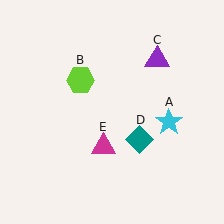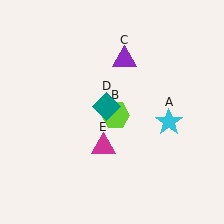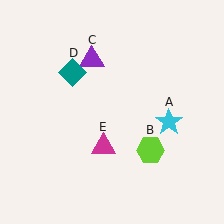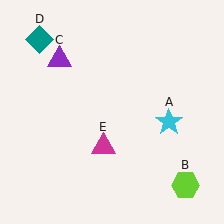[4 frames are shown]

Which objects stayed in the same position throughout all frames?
Cyan star (object A) and magenta triangle (object E) remained stationary.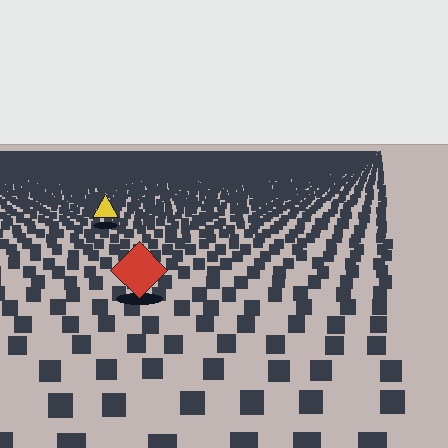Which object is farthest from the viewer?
The yellow triangle is farthest from the viewer. It appears smaller and the ground texture around it is denser.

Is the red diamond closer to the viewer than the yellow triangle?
Yes. The red diamond is closer — you can tell from the texture gradient: the ground texture is coarser near it.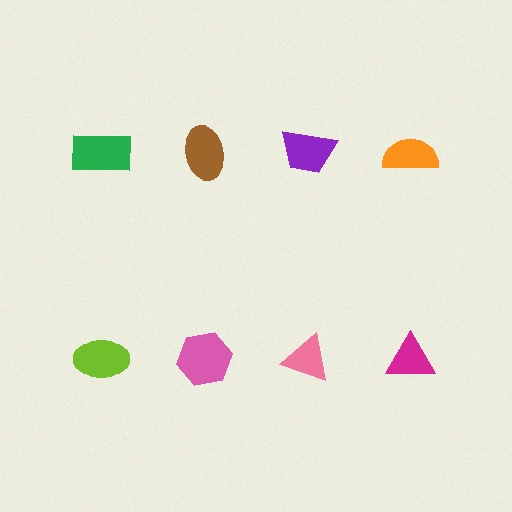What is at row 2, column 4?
A magenta triangle.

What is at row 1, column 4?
An orange semicircle.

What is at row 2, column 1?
A lime ellipse.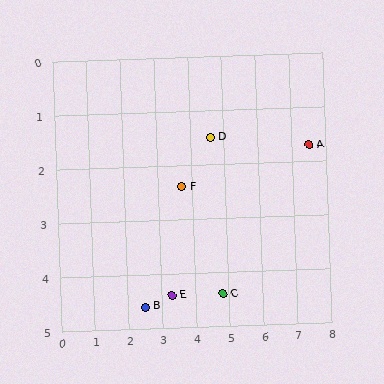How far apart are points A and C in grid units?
Points A and C are about 3.8 grid units apart.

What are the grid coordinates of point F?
Point F is at approximately (3.7, 2.4).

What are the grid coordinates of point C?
Point C is at approximately (4.8, 4.4).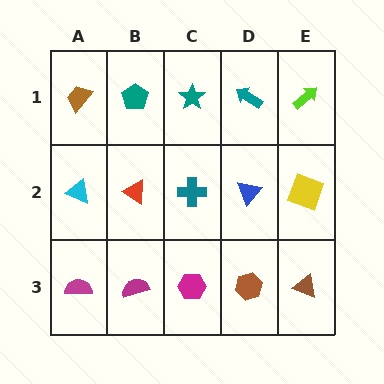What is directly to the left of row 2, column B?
A cyan triangle.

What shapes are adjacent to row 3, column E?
A yellow square (row 2, column E), a brown hexagon (row 3, column D).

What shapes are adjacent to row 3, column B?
A red triangle (row 2, column B), a magenta semicircle (row 3, column A), a magenta hexagon (row 3, column C).